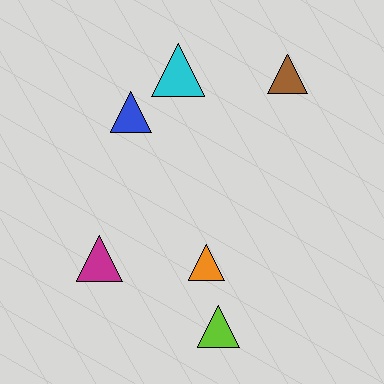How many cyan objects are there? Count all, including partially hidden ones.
There is 1 cyan object.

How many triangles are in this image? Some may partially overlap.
There are 6 triangles.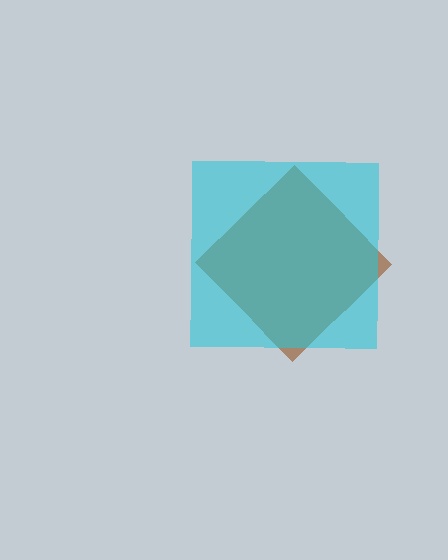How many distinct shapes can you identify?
There are 2 distinct shapes: a brown diamond, a cyan square.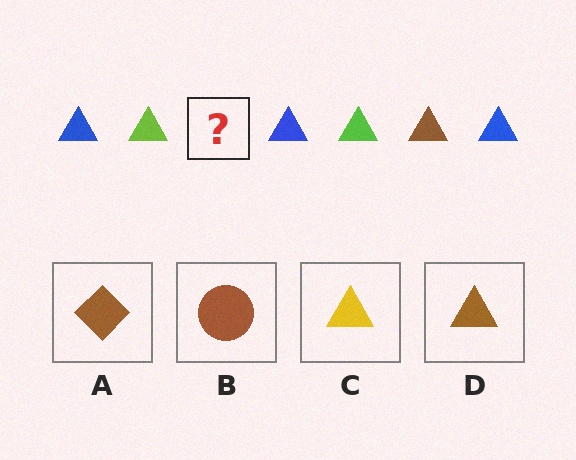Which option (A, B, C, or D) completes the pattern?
D.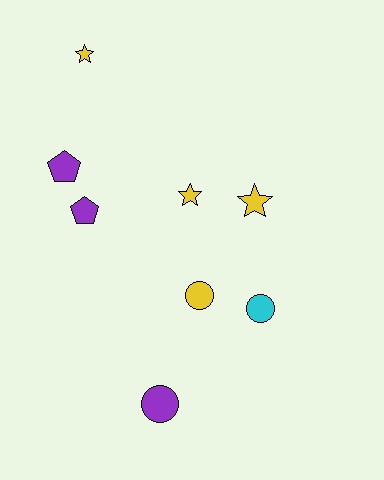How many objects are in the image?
There are 8 objects.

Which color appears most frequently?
Yellow, with 4 objects.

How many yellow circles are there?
There is 1 yellow circle.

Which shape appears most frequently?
Star, with 3 objects.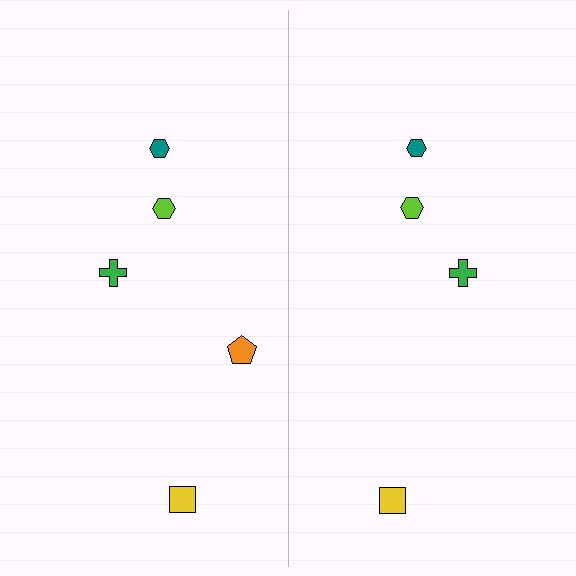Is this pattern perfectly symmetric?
No, the pattern is not perfectly symmetric. A orange pentagon is missing from the right side.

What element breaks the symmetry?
A orange pentagon is missing from the right side.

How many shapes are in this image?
There are 9 shapes in this image.